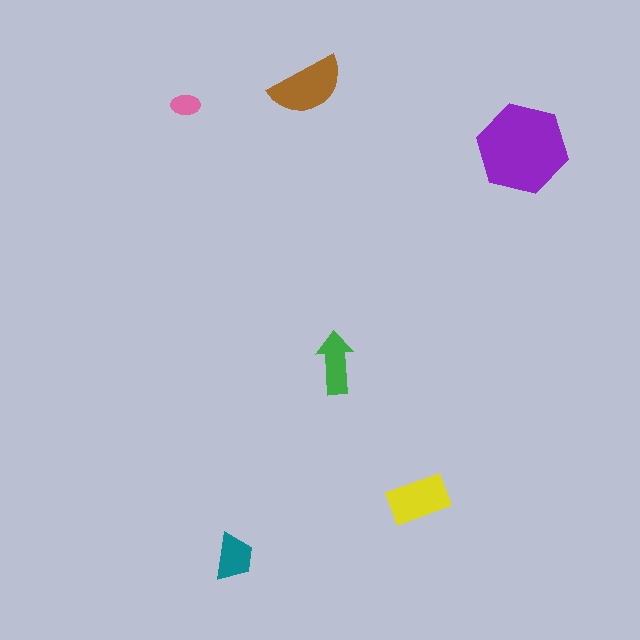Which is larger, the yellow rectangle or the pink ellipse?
The yellow rectangle.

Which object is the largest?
The purple hexagon.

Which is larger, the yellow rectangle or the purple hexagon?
The purple hexagon.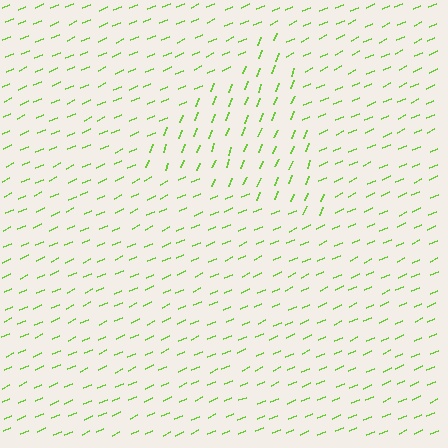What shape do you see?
I see a triangle.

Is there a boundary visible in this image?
Yes, there is a texture boundary formed by a change in line orientation.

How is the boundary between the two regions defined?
The boundary is defined purely by a change in line orientation (approximately 45 degrees difference). All lines are the same color and thickness.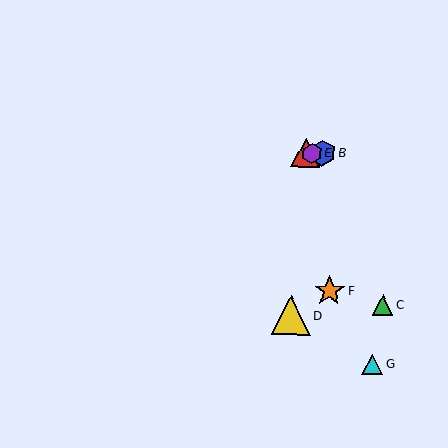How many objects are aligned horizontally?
3 objects (A, B, E) are aligned horizontally.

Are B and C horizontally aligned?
No, B is at y≈153 and C is at y≈305.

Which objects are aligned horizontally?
Objects A, B, E are aligned horizontally.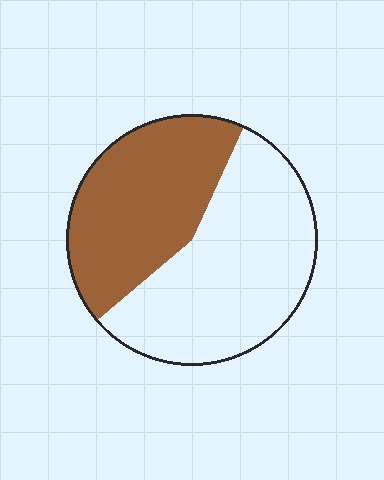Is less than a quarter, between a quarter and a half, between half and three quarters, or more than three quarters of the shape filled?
Between a quarter and a half.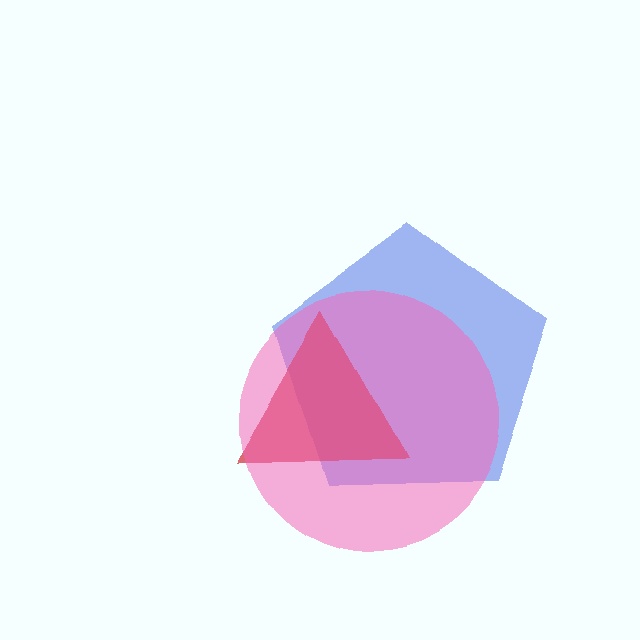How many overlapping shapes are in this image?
There are 3 overlapping shapes in the image.